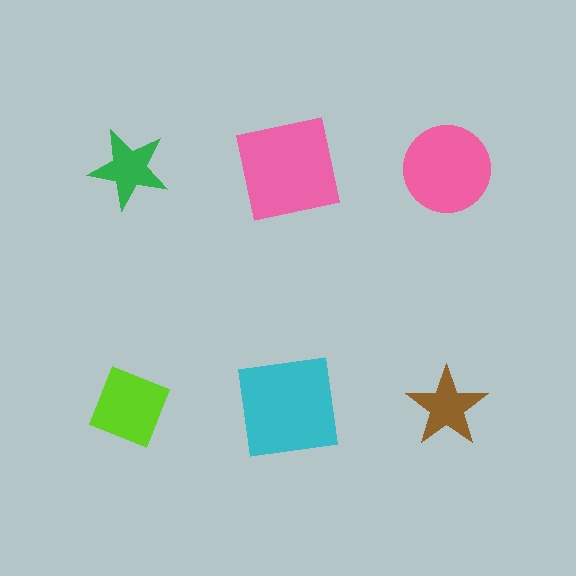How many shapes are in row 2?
3 shapes.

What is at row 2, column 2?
A cyan square.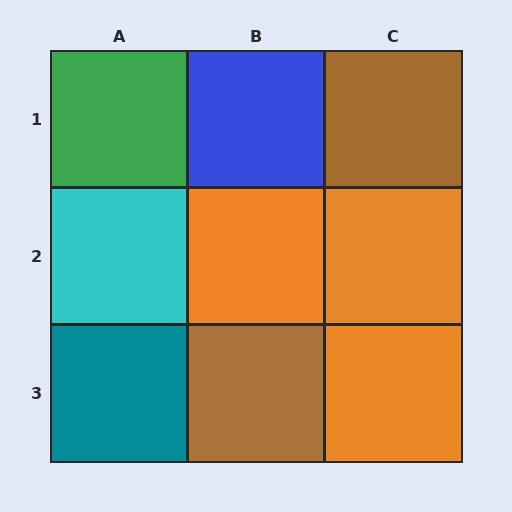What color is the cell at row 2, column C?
Orange.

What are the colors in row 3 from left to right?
Teal, brown, orange.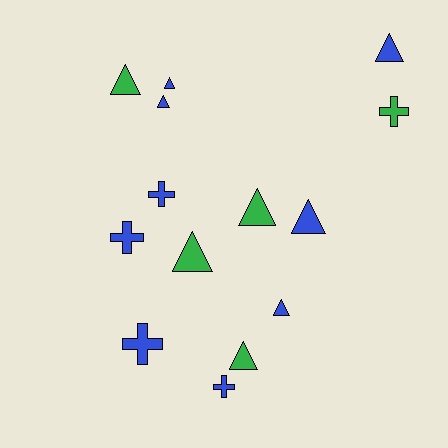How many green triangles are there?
There are 4 green triangles.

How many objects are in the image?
There are 14 objects.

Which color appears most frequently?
Blue, with 9 objects.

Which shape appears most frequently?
Triangle, with 9 objects.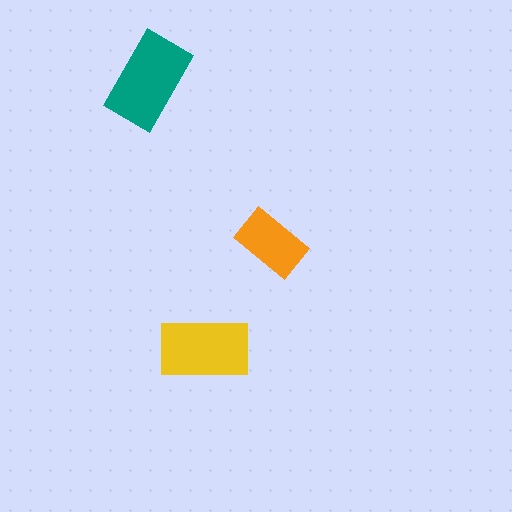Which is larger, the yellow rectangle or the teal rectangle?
The teal one.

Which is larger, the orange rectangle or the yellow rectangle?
The yellow one.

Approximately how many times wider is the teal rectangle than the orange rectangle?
About 1.5 times wider.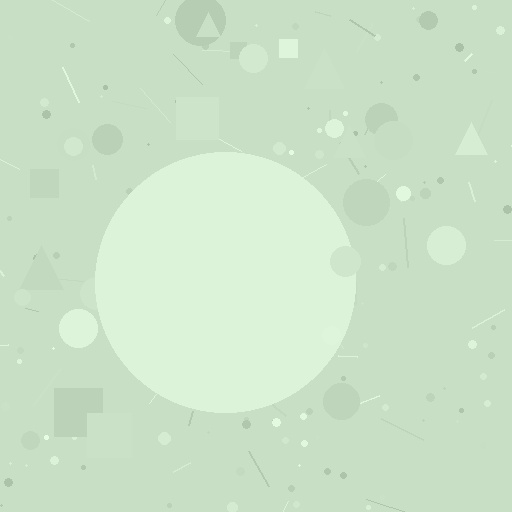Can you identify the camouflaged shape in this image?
The camouflaged shape is a circle.